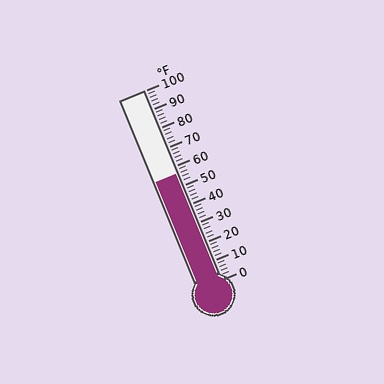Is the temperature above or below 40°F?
The temperature is above 40°F.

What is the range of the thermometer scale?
The thermometer scale ranges from 0°F to 100°F.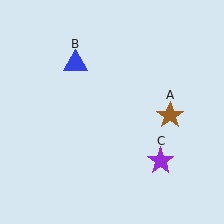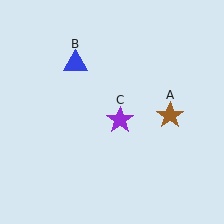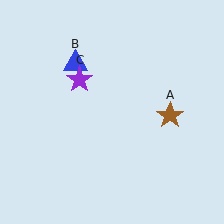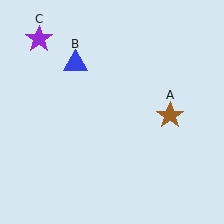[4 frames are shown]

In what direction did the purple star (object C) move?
The purple star (object C) moved up and to the left.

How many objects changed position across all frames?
1 object changed position: purple star (object C).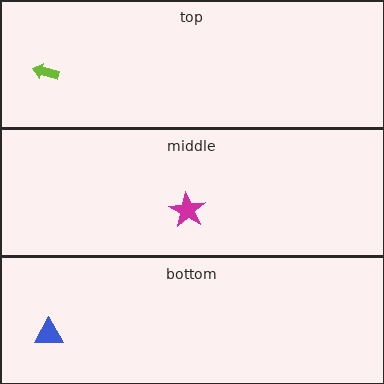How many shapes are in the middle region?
1.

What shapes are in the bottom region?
The blue triangle.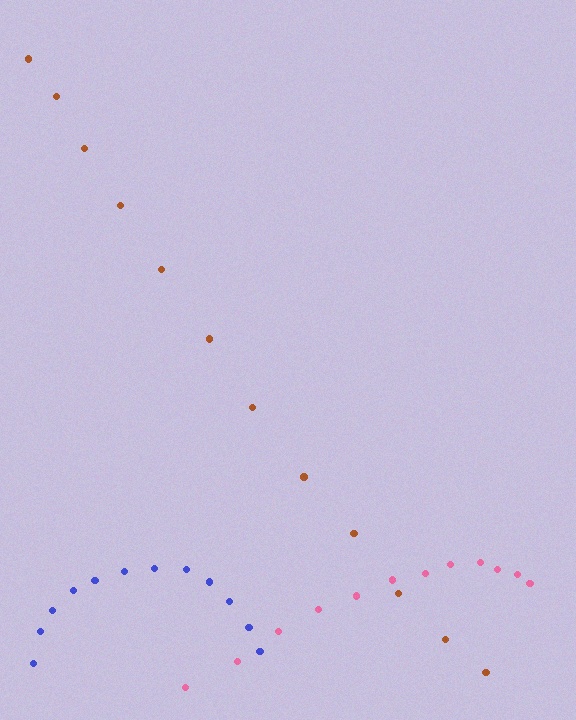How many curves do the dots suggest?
There are 3 distinct paths.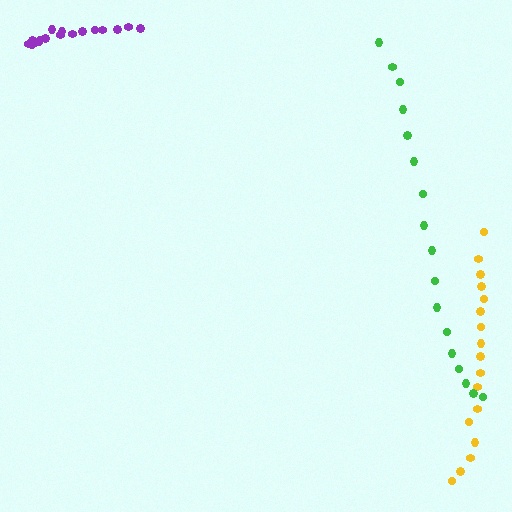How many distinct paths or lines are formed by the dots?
There are 3 distinct paths.